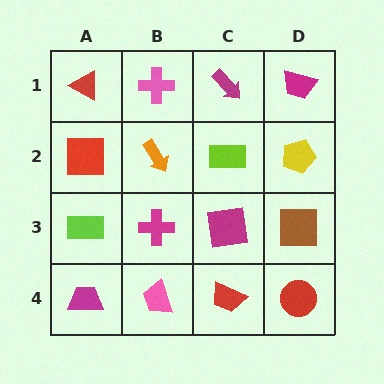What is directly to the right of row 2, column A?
An orange arrow.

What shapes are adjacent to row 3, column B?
An orange arrow (row 2, column B), a pink trapezoid (row 4, column B), a lime rectangle (row 3, column A), a magenta square (row 3, column C).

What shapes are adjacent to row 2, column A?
A red triangle (row 1, column A), a lime rectangle (row 3, column A), an orange arrow (row 2, column B).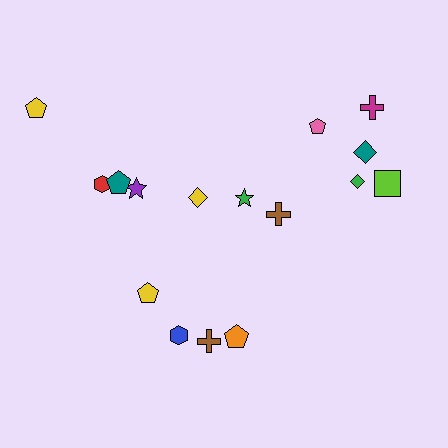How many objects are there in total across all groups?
There are 16 objects.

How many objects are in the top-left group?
There are 5 objects.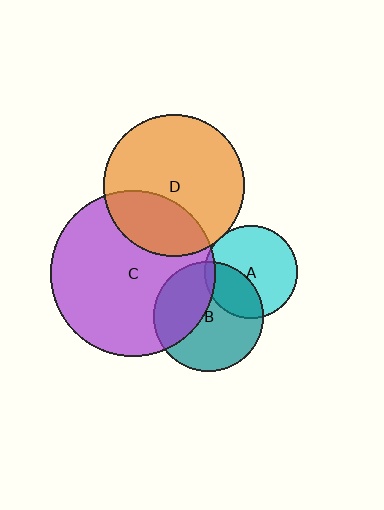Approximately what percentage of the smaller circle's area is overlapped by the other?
Approximately 5%.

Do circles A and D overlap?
Yes.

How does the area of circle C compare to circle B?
Approximately 2.3 times.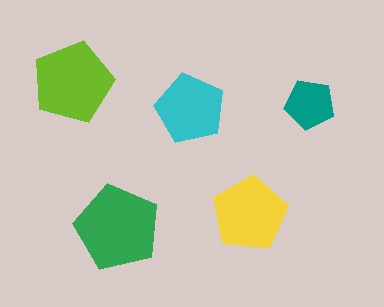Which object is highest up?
The lime pentagon is topmost.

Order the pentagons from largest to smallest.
the green one, the lime one, the yellow one, the cyan one, the teal one.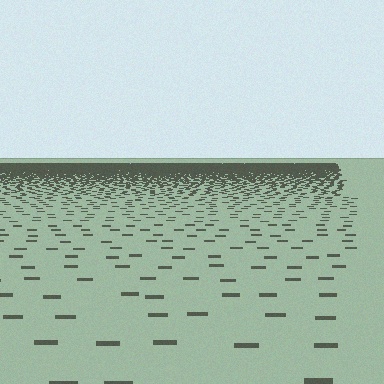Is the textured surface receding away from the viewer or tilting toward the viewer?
The surface is receding away from the viewer. Texture elements get smaller and denser toward the top.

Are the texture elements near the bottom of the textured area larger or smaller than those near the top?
Larger. Near the bottom, elements are closer to the viewer and appear at a bigger on-screen size.